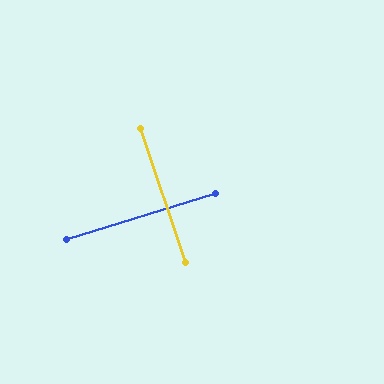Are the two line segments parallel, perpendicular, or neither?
Perpendicular — they meet at approximately 89°.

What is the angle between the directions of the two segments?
Approximately 89 degrees.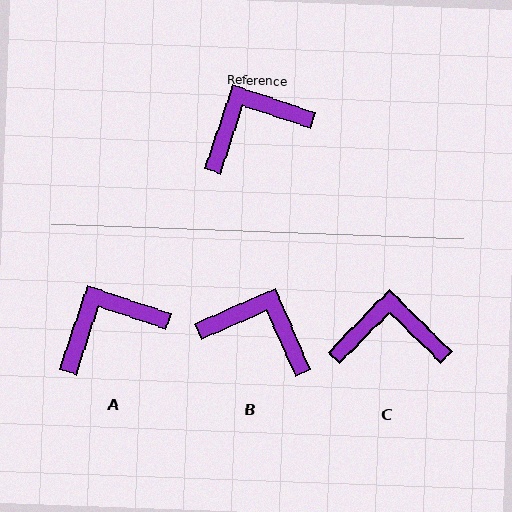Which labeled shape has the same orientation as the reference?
A.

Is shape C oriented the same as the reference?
No, it is off by about 26 degrees.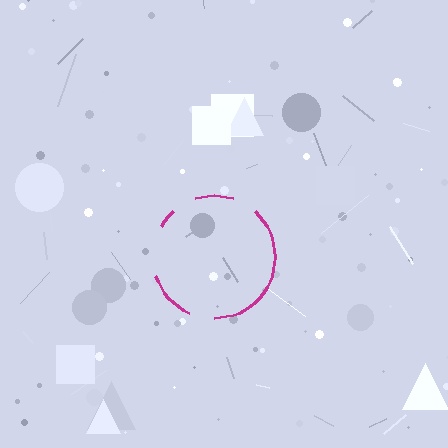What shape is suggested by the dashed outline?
The dashed outline suggests a circle.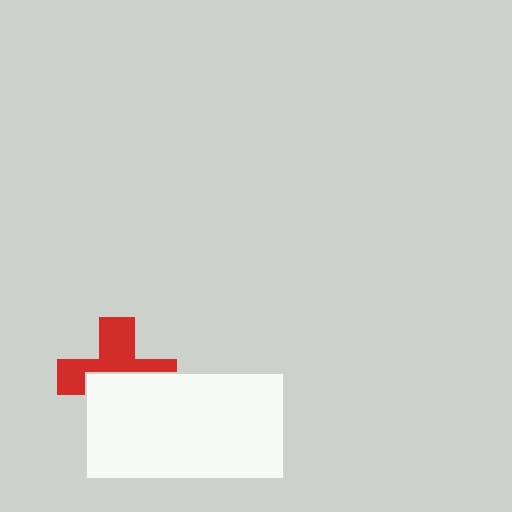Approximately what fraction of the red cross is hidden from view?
Roughly 51% of the red cross is hidden behind the white rectangle.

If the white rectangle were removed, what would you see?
You would see the complete red cross.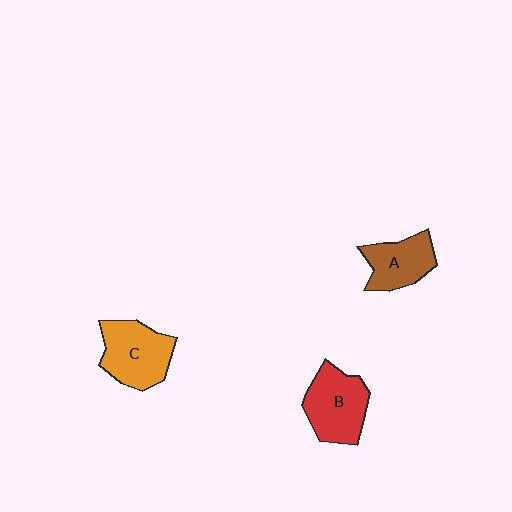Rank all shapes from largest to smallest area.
From largest to smallest: C (orange), B (red), A (brown).